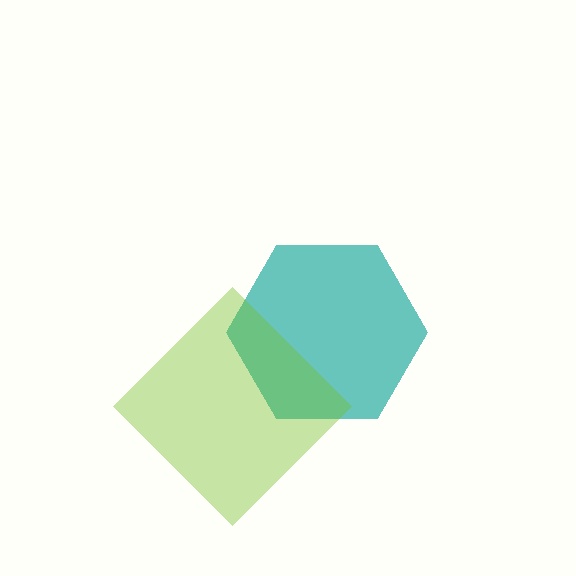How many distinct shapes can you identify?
There are 2 distinct shapes: a teal hexagon, a lime diamond.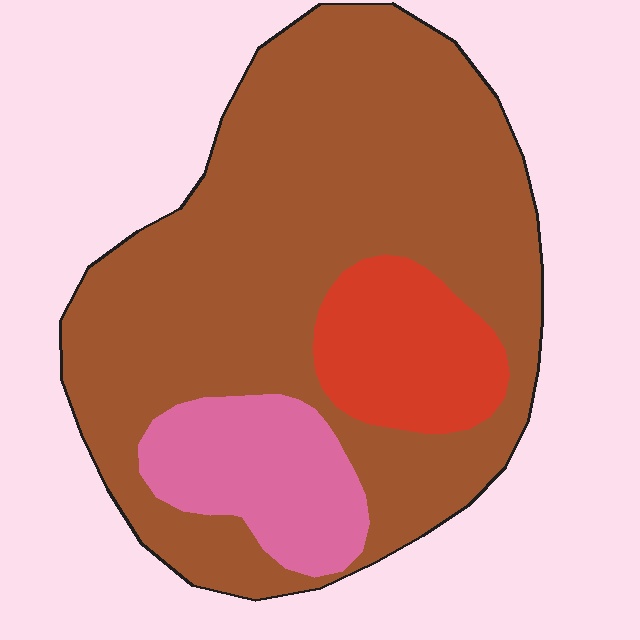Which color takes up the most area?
Brown, at roughly 75%.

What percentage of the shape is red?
Red takes up less than a sixth of the shape.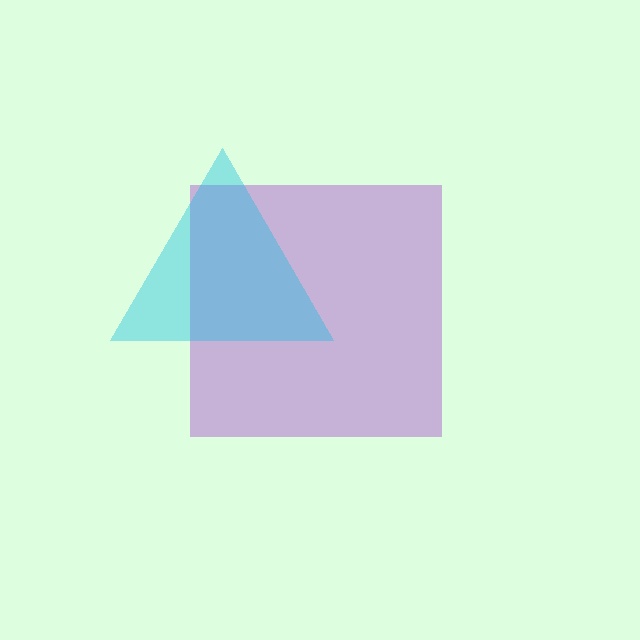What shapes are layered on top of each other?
The layered shapes are: a purple square, a cyan triangle.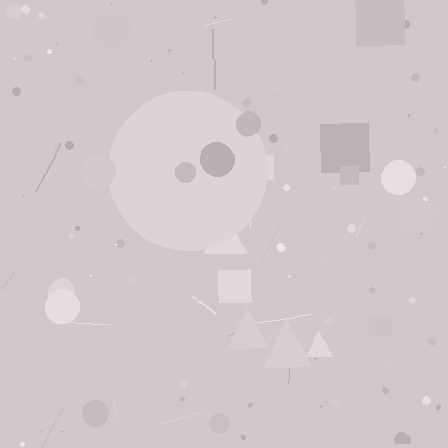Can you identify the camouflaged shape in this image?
The camouflaged shape is a circle.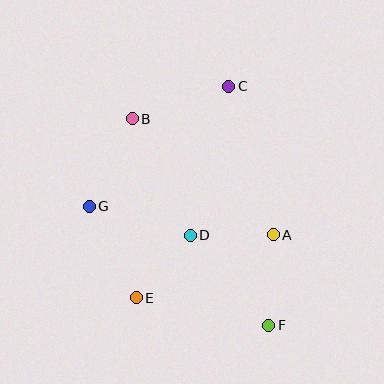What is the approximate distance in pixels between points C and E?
The distance between C and E is approximately 230 pixels.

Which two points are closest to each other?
Points D and E are closest to each other.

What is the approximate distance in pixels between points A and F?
The distance between A and F is approximately 90 pixels.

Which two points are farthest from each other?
Points B and F are farthest from each other.